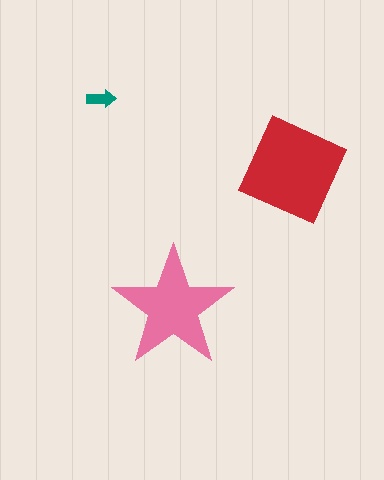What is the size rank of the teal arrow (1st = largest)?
3rd.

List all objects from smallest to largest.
The teal arrow, the pink star, the red square.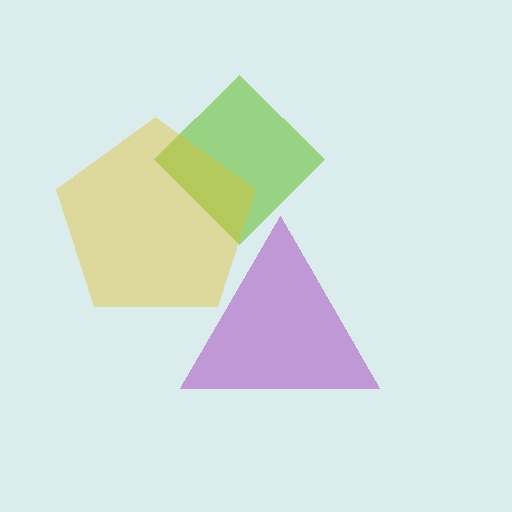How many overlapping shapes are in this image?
There are 3 overlapping shapes in the image.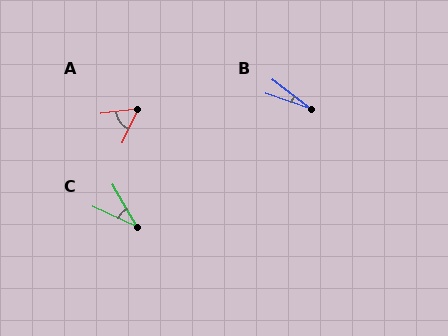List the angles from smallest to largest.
B (19°), C (36°), A (58°).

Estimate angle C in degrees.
Approximately 36 degrees.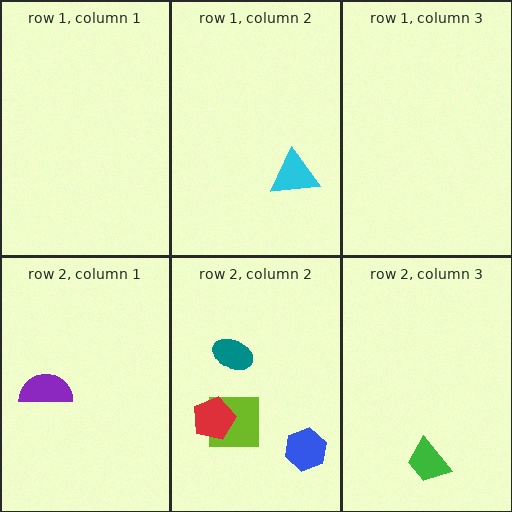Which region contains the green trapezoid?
The row 2, column 3 region.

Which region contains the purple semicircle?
The row 2, column 1 region.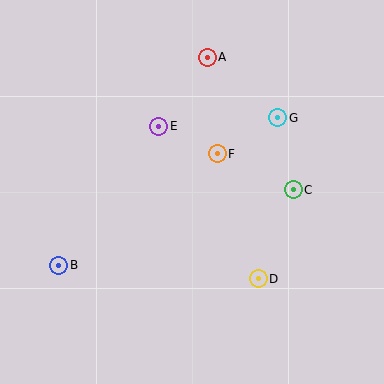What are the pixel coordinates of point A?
Point A is at (207, 57).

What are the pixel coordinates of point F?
Point F is at (217, 154).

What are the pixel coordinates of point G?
Point G is at (278, 118).